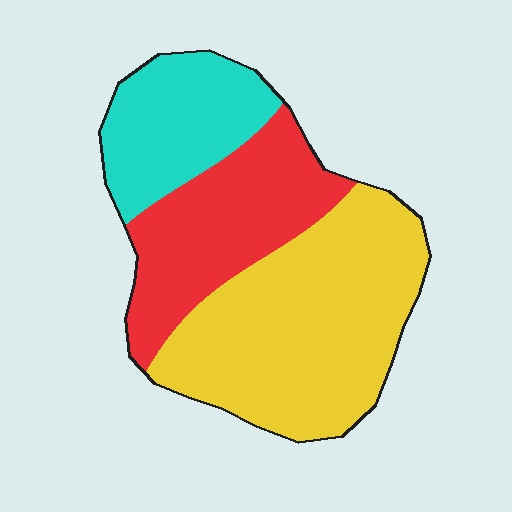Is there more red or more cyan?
Red.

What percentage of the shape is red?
Red takes up between a quarter and a half of the shape.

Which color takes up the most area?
Yellow, at roughly 50%.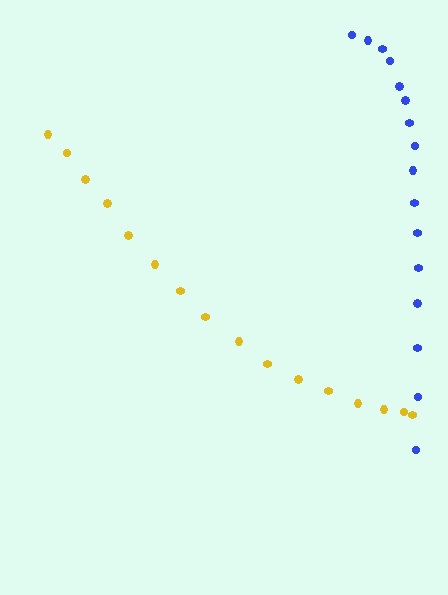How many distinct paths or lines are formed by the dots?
There are 2 distinct paths.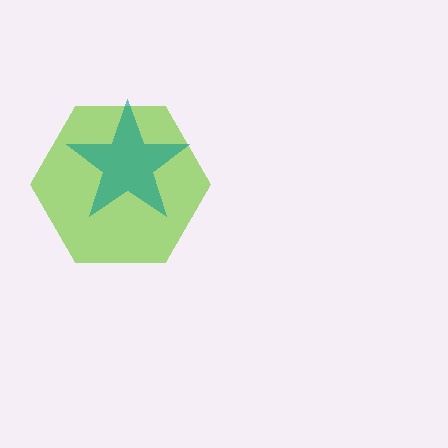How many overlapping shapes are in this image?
There are 2 overlapping shapes in the image.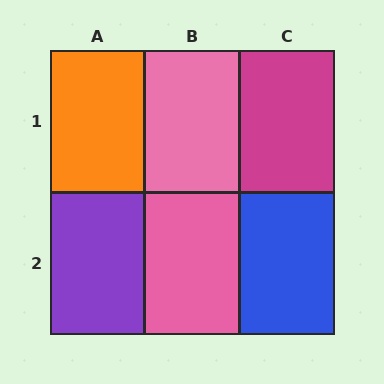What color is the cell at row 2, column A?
Purple.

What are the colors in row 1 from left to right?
Orange, pink, magenta.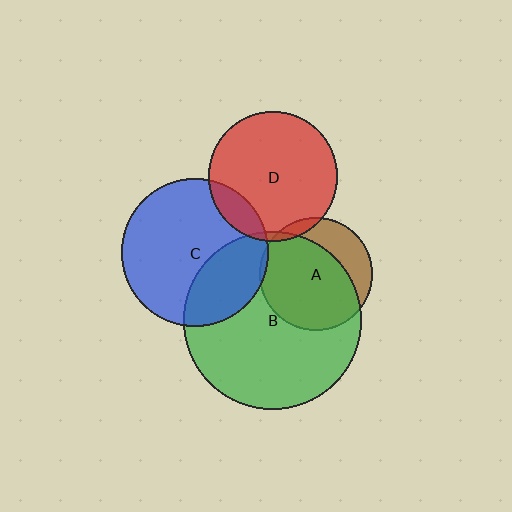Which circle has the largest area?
Circle B (green).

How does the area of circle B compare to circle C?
Approximately 1.5 times.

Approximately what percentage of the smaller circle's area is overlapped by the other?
Approximately 5%.